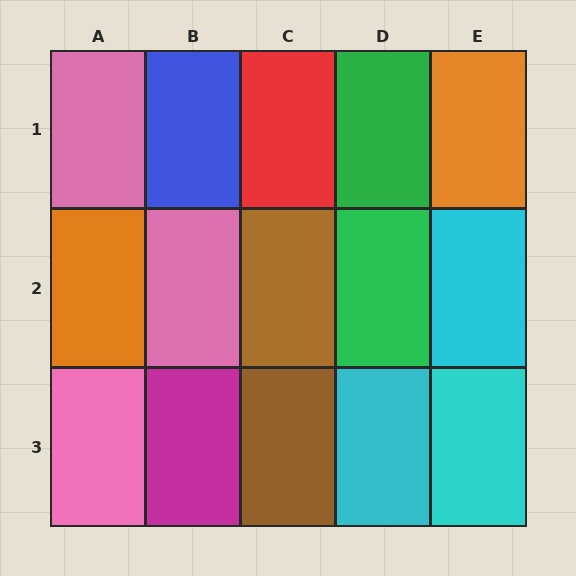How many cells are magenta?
1 cell is magenta.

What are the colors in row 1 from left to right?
Pink, blue, red, green, orange.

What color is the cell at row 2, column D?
Green.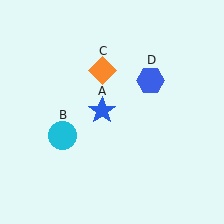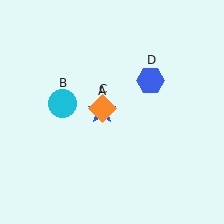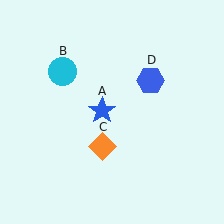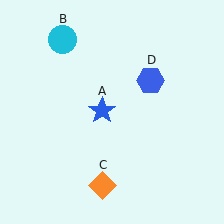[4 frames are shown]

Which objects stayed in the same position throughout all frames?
Blue star (object A) and blue hexagon (object D) remained stationary.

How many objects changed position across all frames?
2 objects changed position: cyan circle (object B), orange diamond (object C).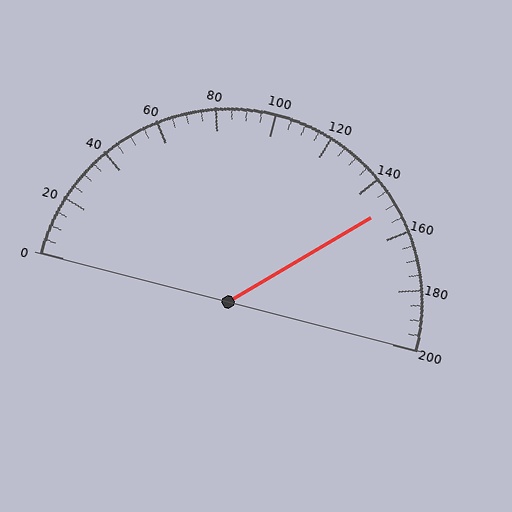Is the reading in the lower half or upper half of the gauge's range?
The reading is in the upper half of the range (0 to 200).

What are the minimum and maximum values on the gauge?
The gauge ranges from 0 to 200.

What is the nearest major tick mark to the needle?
The nearest major tick mark is 160.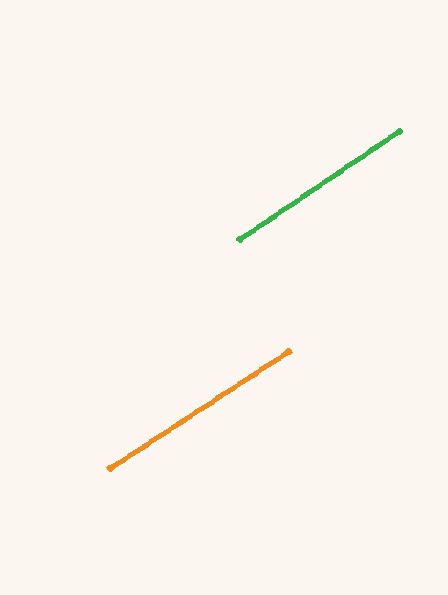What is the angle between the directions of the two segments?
Approximately 1 degree.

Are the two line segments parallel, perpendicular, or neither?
Parallel — their directions differ by only 0.8°.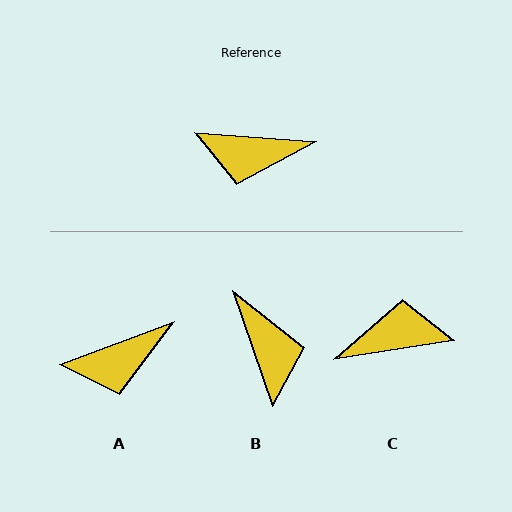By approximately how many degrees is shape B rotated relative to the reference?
Approximately 113 degrees counter-clockwise.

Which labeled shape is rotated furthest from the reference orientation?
C, about 167 degrees away.